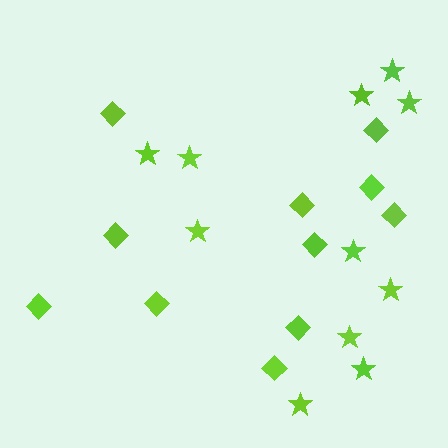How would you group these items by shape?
There are 2 groups: one group of stars (11) and one group of diamonds (11).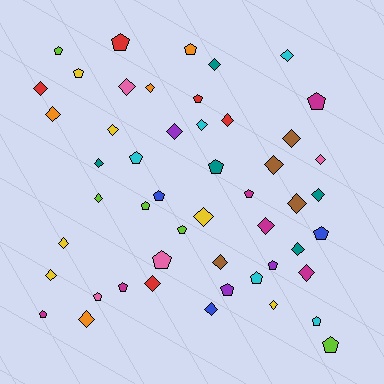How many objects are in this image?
There are 50 objects.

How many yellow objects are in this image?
There are 6 yellow objects.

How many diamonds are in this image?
There are 28 diamonds.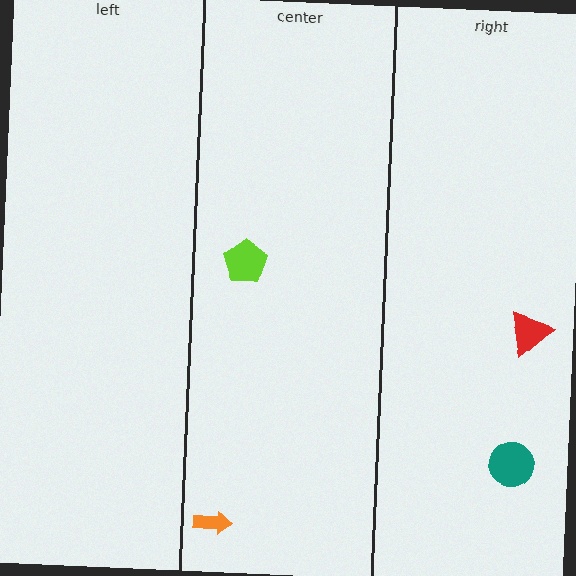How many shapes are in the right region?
2.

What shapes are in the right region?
The red triangle, the teal circle.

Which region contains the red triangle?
The right region.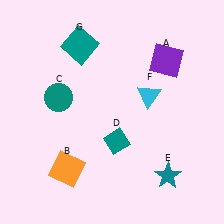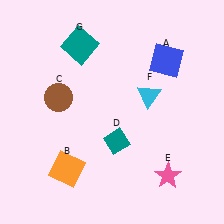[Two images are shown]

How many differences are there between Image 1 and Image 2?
There are 3 differences between the two images.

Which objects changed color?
A changed from purple to blue. C changed from teal to brown. E changed from teal to pink.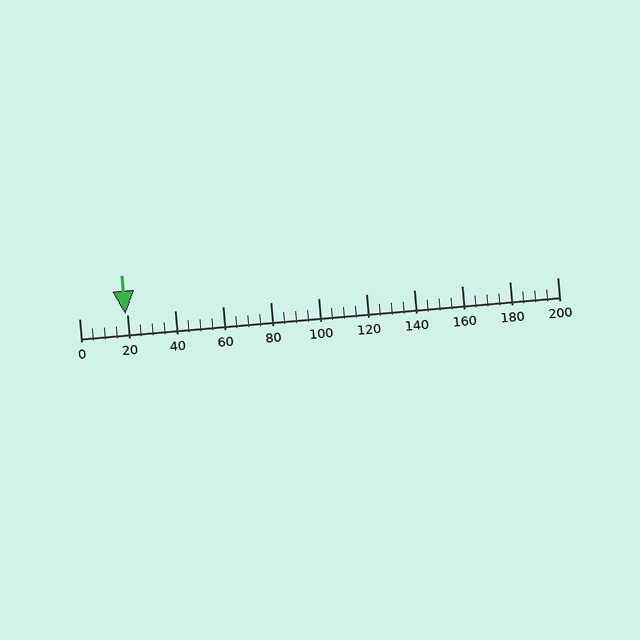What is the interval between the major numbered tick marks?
The major tick marks are spaced 20 units apart.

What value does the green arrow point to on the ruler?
The green arrow points to approximately 20.